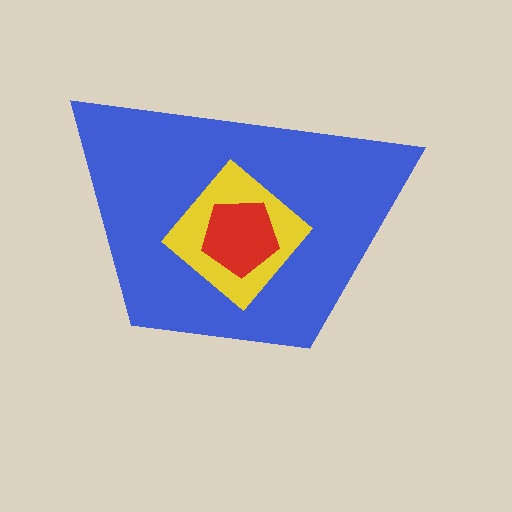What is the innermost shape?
The red pentagon.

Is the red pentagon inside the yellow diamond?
Yes.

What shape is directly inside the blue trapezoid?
The yellow diamond.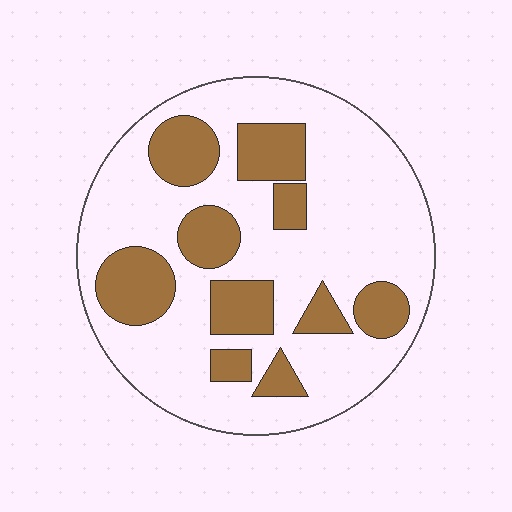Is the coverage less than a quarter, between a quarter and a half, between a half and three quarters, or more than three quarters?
Between a quarter and a half.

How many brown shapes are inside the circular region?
10.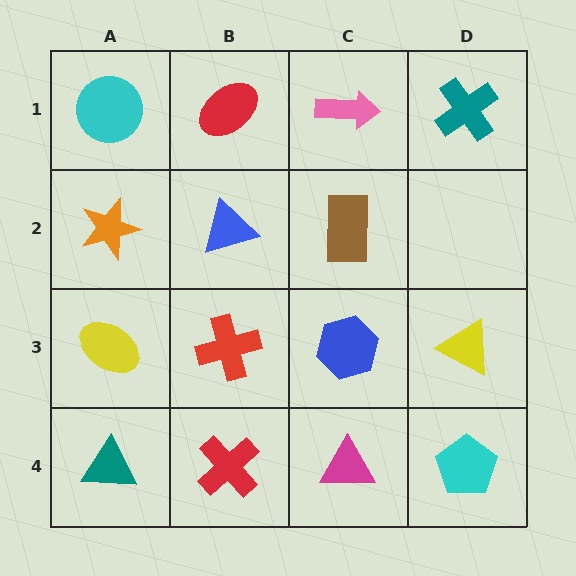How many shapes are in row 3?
4 shapes.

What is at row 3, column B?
A red cross.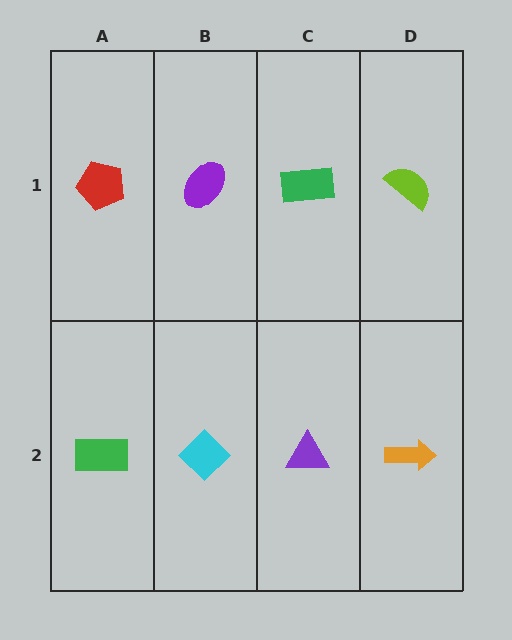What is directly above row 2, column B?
A purple ellipse.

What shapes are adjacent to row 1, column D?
An orange arrow (row 2, column D), a green rectangle (row 1, column C).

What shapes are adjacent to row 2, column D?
A lime semicircle (row 1, column D), a purple triangle (row 2, column C).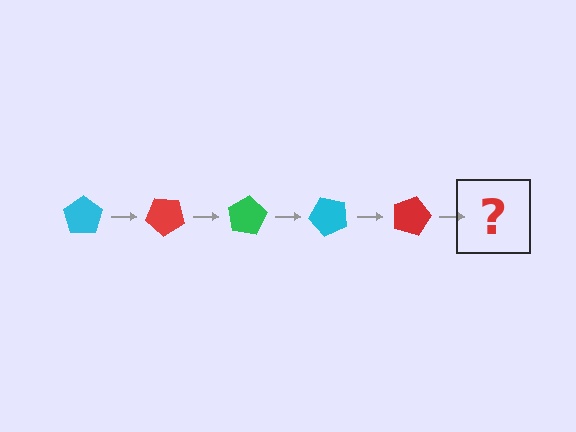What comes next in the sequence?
The next element should be a green pentagon, rotated 200 degrees from the start.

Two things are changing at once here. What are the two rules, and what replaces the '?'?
The two rules are that it rotates 40 degrees each step and the color cycles through cyan, red, and green. The '?' should be a green pentagon, rotated 200 degrees from the start.